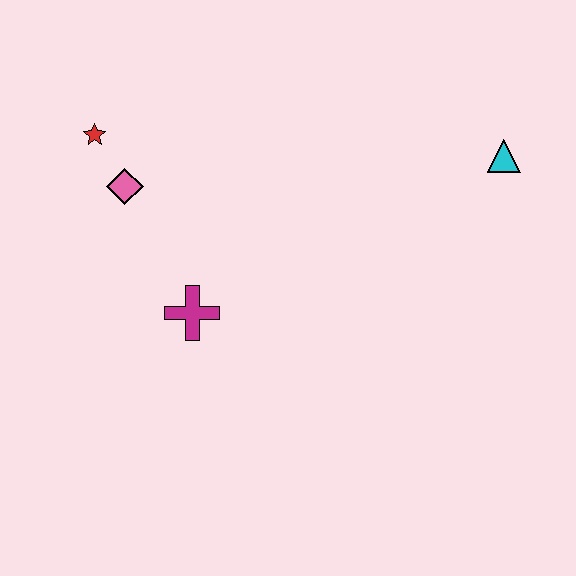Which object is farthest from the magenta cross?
The cyan triangle is farthest from the magenta cross.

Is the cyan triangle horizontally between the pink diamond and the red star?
No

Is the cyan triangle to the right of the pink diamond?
Yes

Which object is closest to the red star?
The pink diamond is closest to the red star.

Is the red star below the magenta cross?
No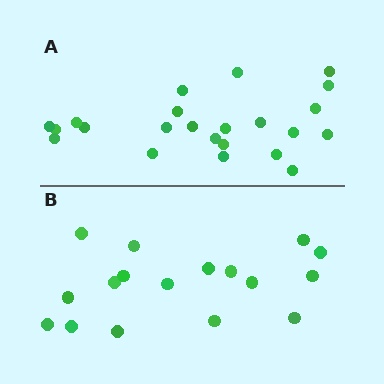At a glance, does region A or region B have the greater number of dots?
Region A (the top region) has more dots.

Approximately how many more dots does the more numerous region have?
Region A has about 6 more dots than region B.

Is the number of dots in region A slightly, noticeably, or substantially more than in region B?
Region A has noticeably more, but not dramatically so. The ratio is roughly 1.4 to 1.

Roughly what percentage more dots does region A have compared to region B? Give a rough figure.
About 35% more.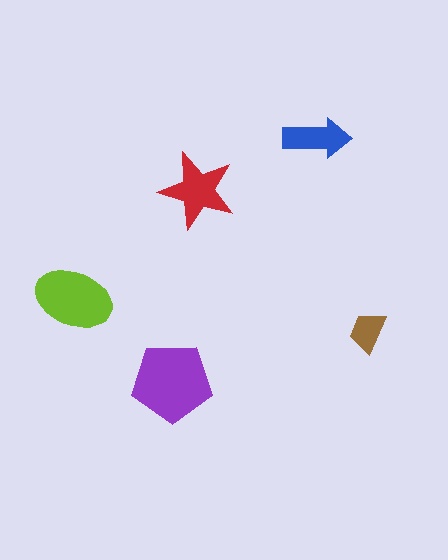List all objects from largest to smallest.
The purple pentagon, the lime ellipse, the red star, the blue arrow, the brown trapezoid.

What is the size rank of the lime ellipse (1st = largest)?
2nd.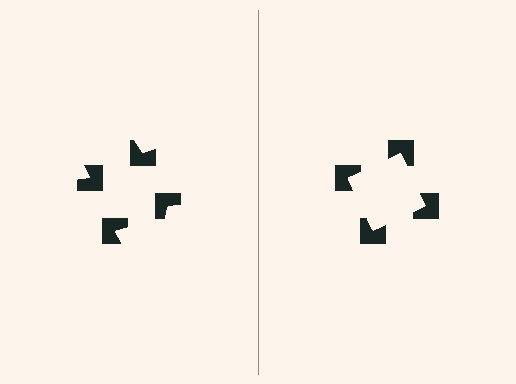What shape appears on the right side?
An illusory square.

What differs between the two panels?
The notched squares are positioned identically on both sides; only the wedge orientations differ. On the right they align to a square; on the left they are misaligned.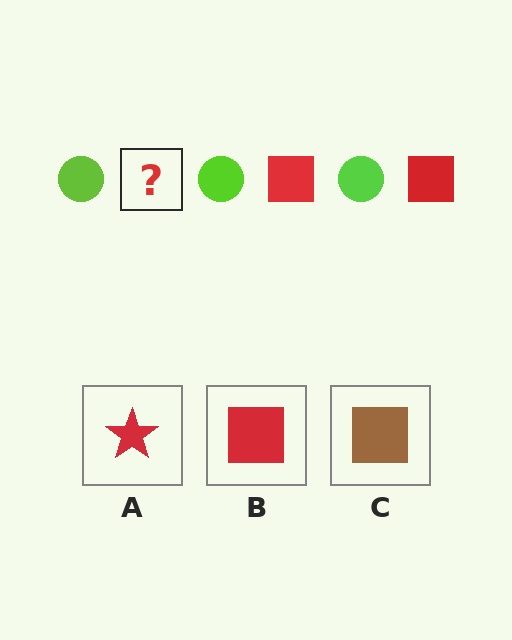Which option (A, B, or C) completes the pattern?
B.